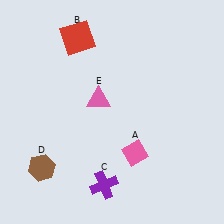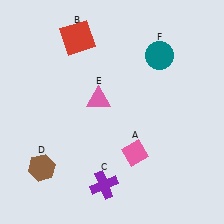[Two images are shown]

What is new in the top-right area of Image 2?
A teal circle (F) was added in the top-right area of Image 2.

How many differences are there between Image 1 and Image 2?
There is 1 difference between the two images.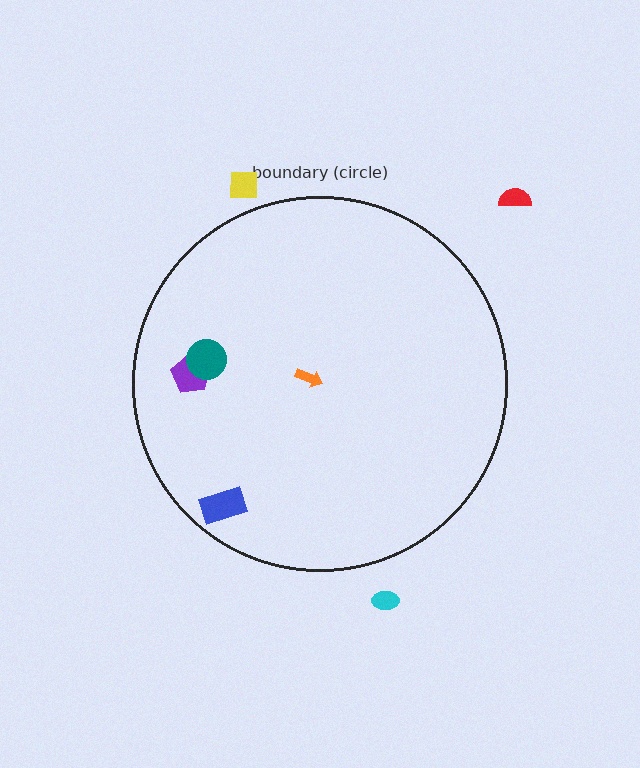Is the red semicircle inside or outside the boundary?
Outside.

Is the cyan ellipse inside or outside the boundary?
Outside.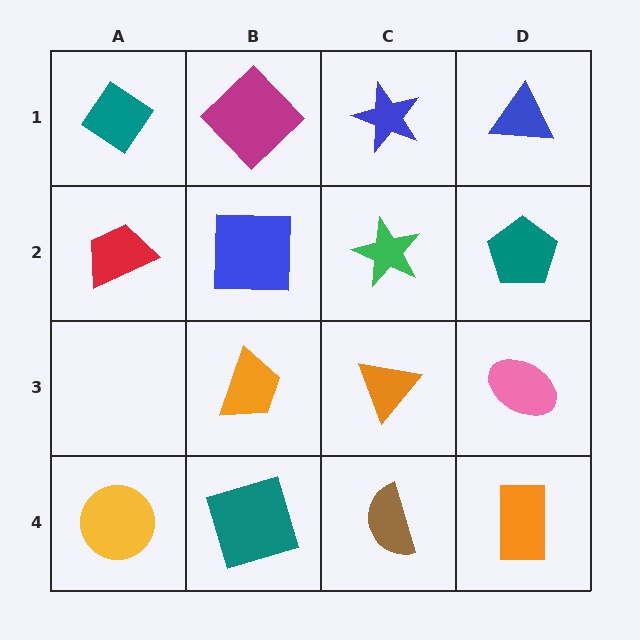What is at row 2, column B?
A blue square.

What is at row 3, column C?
An orange triangle.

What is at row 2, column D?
A teal pentagon.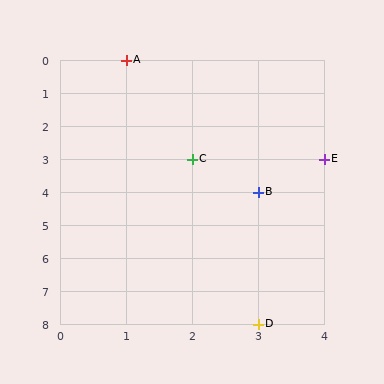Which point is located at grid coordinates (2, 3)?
Point C is at (2, 3).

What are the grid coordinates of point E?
Point E is at grid coordinates (4, 3).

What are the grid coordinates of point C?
Point C is at grid coordinates (2, 3).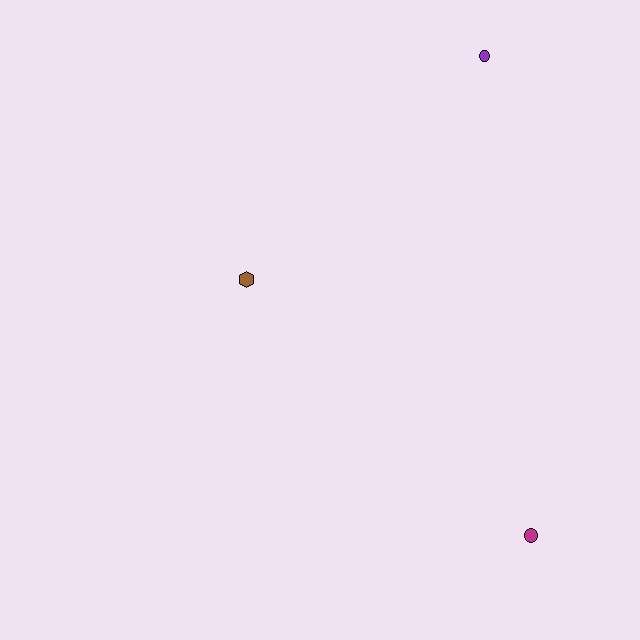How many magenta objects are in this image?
There is 1 magenta object.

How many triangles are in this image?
There are no triangles.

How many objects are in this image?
There are 3 objects.